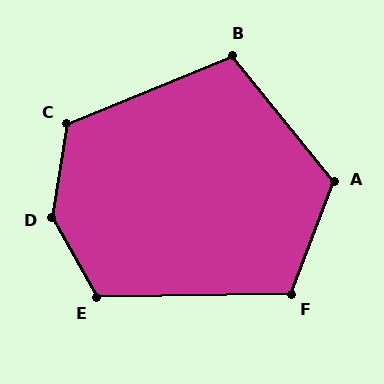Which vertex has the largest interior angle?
D, at approximately 142 degrees.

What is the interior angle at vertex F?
Approximately 112 degrees (obtuse).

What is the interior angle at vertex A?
Approximately 120 degrees (obtuse).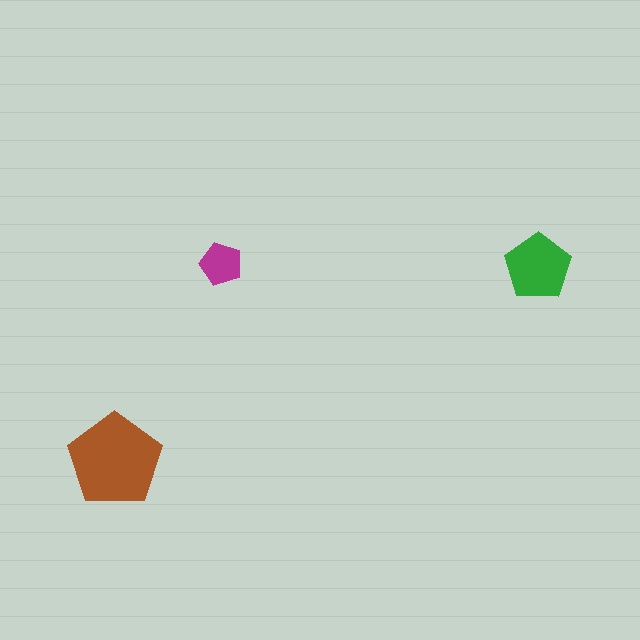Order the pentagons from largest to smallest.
the brown one, the green one, the magenta one.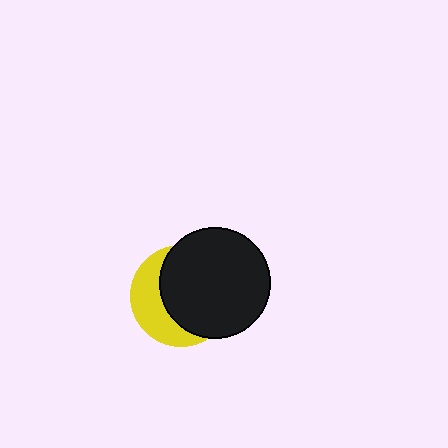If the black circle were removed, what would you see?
You would see the complete yellow circle.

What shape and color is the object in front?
The object in front is a black circle.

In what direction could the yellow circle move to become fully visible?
The yellow circle could move left. That would shift it out from behind the black circle entirely.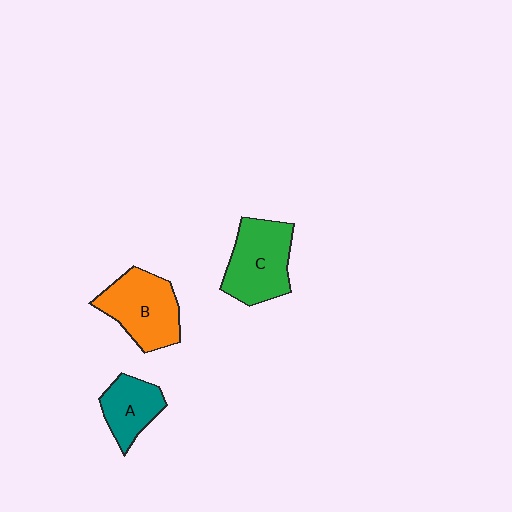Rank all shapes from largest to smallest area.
From largest to smallest: B (orange), C (green), A (teal).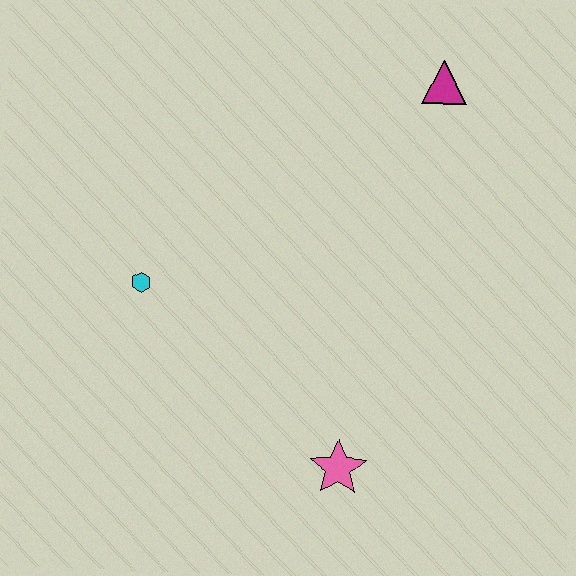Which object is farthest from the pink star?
The magenta triangle is farthest from the pink star.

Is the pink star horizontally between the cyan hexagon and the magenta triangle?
Yes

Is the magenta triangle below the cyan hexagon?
No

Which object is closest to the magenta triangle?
The cyan hexagon is closest to the magenta triangle.